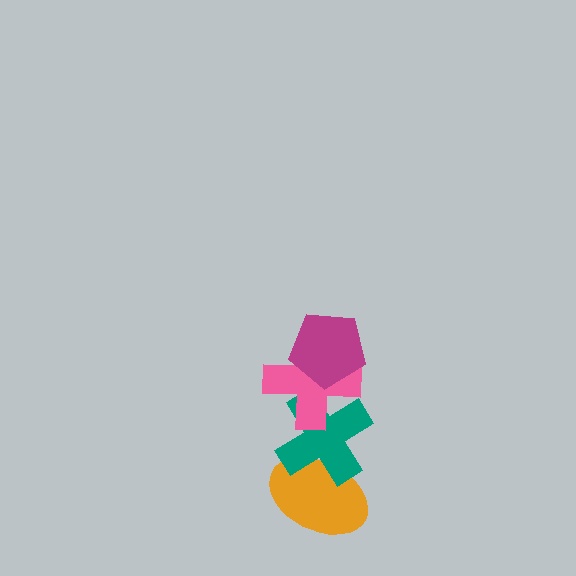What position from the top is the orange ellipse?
The orange ellipse is 4th from the top.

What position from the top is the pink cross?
The pink cross is 2nd from the top.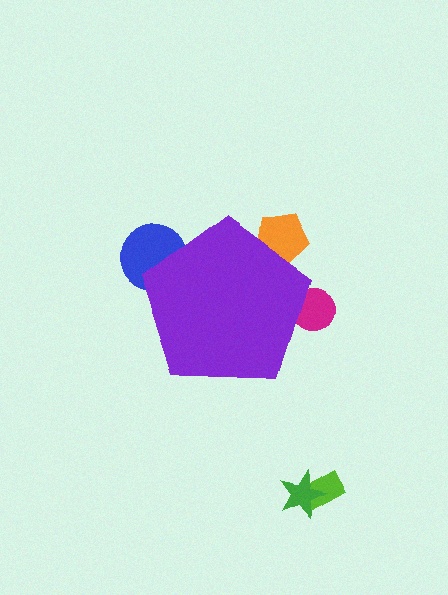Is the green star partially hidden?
No, the green star is fully visible.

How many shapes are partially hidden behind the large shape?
3 shapes are partially hidden.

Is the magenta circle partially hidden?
Yes, the magenta circle is partially hidden behind the purple pentagon.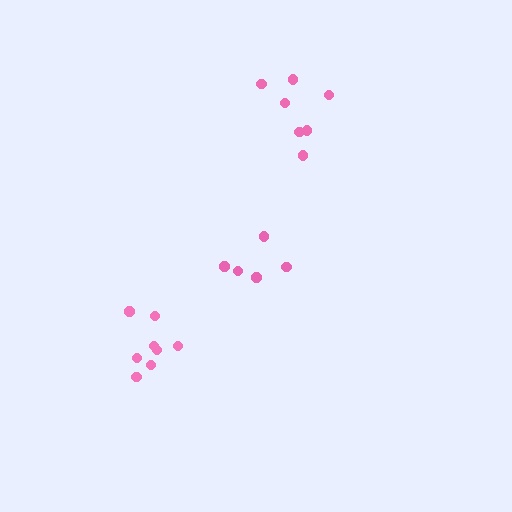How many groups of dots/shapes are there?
There are 3 groups.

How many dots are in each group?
Group 1: 8 dots, Group 2: 5 dots, Group 3: 7 dots (20 total).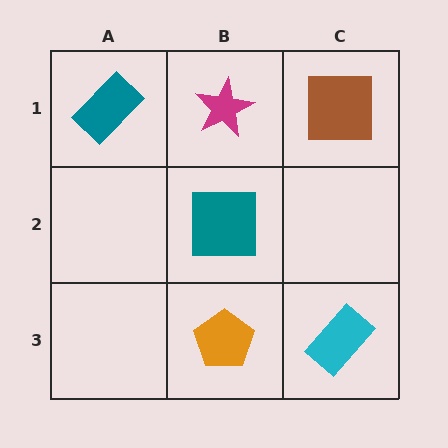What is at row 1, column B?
A magenta star.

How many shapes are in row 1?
3 shapes.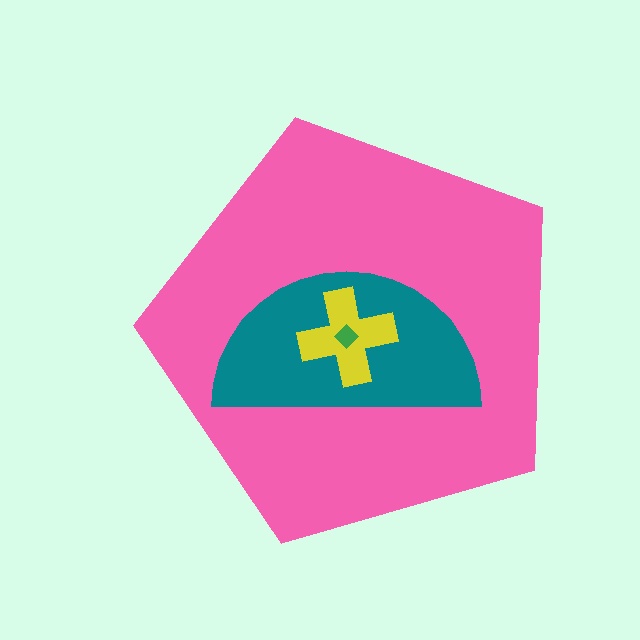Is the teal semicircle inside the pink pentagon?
Yes.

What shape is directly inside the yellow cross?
The green diamond.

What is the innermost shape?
The green diamond.